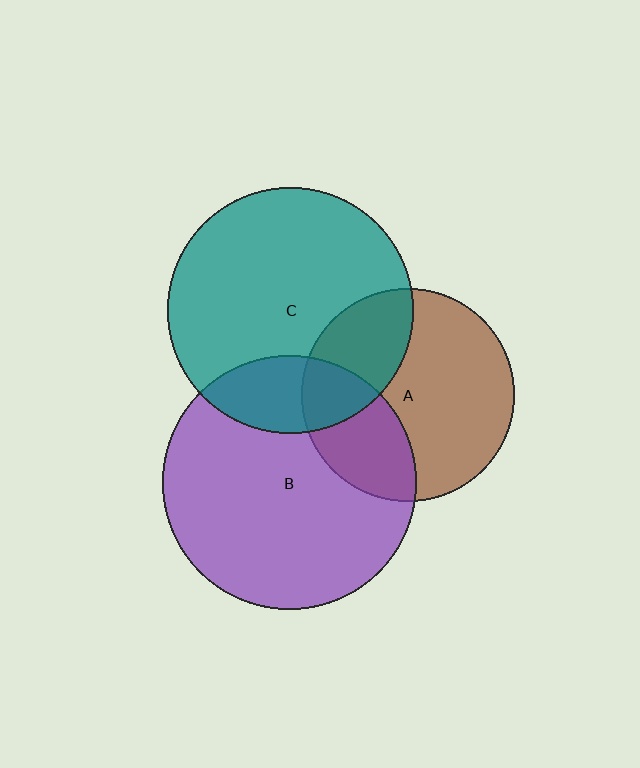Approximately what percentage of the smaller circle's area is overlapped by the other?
Approximately 30%.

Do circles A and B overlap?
Yes.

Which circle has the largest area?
Circle B (purple).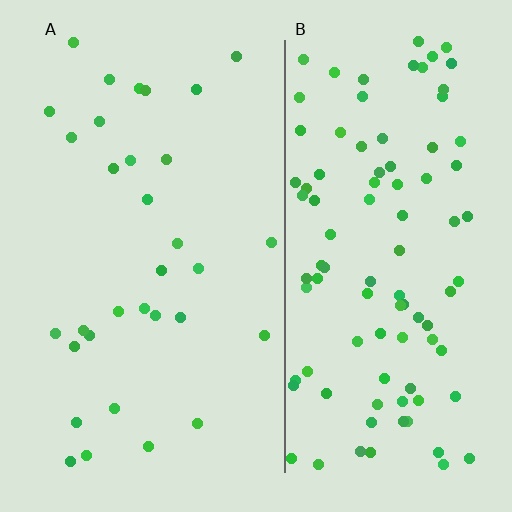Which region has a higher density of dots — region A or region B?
B (the right).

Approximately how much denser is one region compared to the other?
Approximately 3.1× — region B over region A.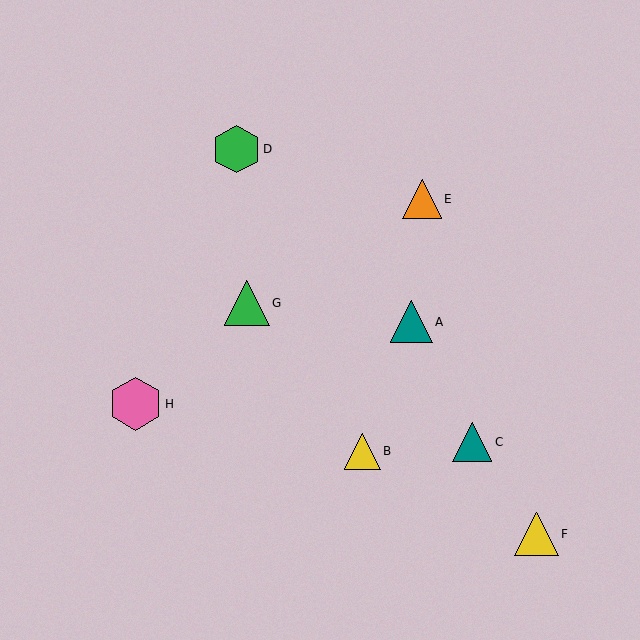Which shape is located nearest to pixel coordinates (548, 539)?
The yellow triangle (labeled F) at (537, 534) is nearest to that location.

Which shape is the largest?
The pink hexagon (labeled H) is the largest.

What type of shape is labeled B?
Shape B is a yellow triangle.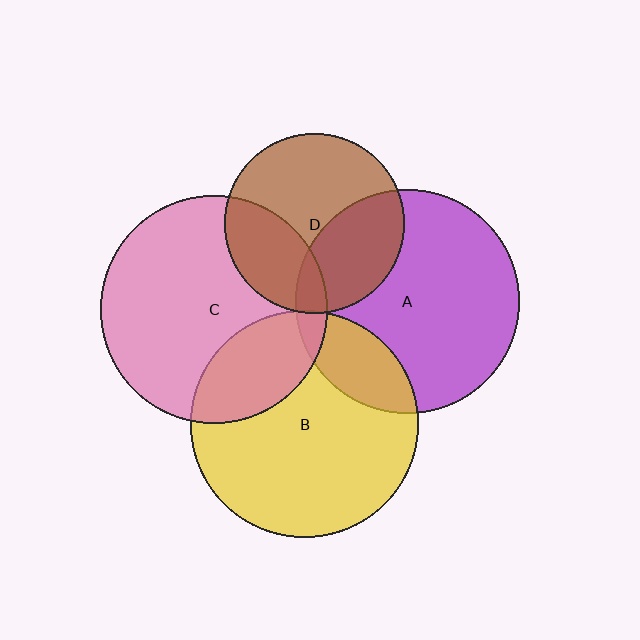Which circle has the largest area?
Circle B (yellow).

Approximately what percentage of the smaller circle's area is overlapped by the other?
Approximately 35%.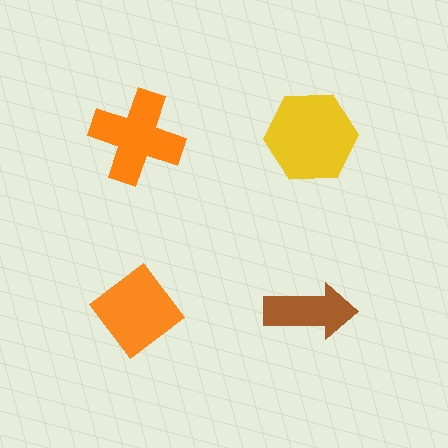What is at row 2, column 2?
A brown arrow.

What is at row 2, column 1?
An orange diamond.